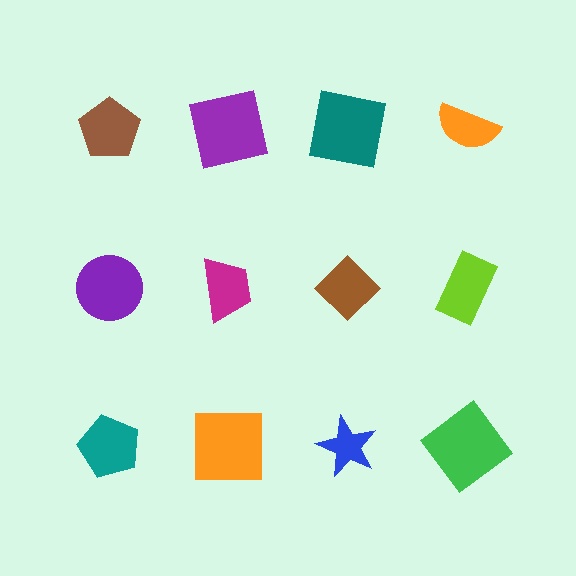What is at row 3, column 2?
An orange square.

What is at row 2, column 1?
A purple circle.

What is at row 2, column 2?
A magenta trapezoid.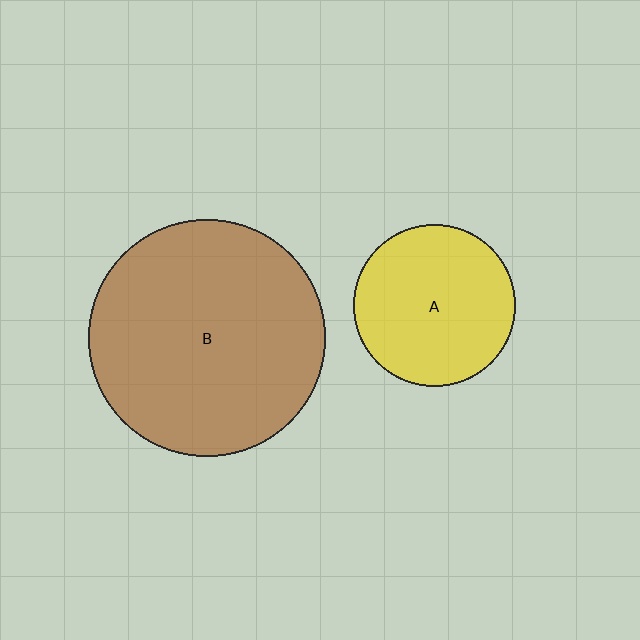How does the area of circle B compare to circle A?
Approximately 2.1 times.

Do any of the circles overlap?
No, none of the circles overlap.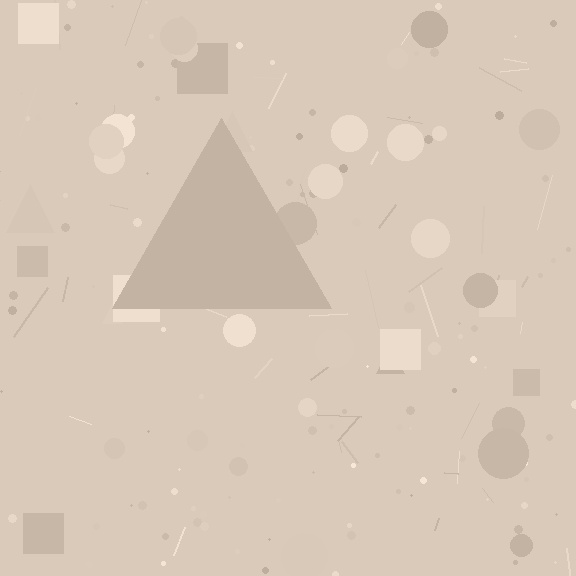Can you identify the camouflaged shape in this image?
The camouflaged shape is a triangle.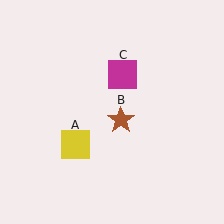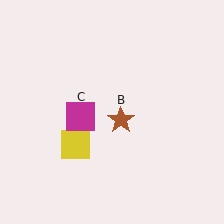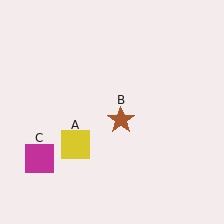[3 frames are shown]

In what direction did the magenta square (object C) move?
The magenta square (object C) moved down and to the left.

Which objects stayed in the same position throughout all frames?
Yellow square (object A) and brown star (object B) remained stationary.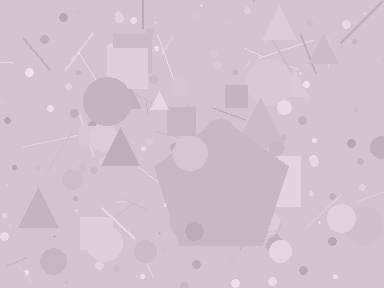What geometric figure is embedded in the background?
A pentagon is embedded in the background.